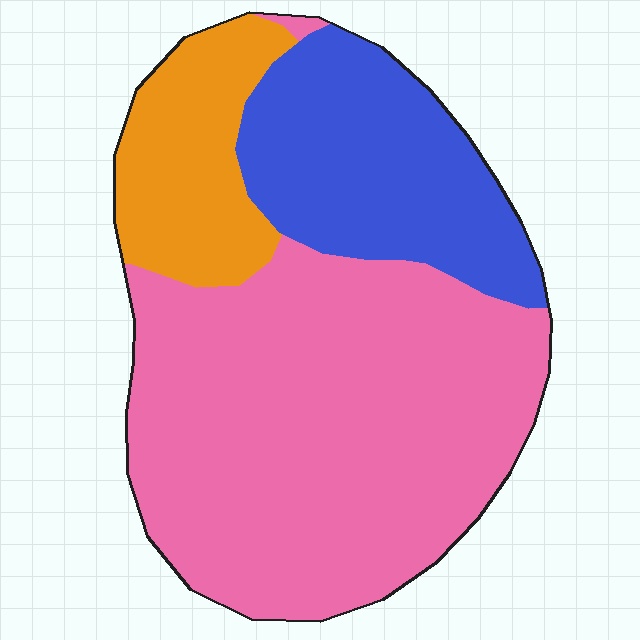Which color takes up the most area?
Pink, at roughly 60%.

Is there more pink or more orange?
Pink.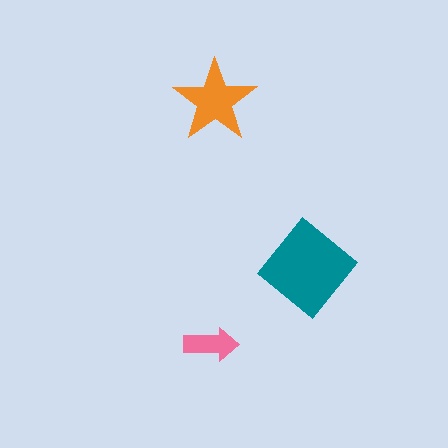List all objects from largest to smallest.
The teal diamond, the orange star, the pink arrow.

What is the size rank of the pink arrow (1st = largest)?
3rd.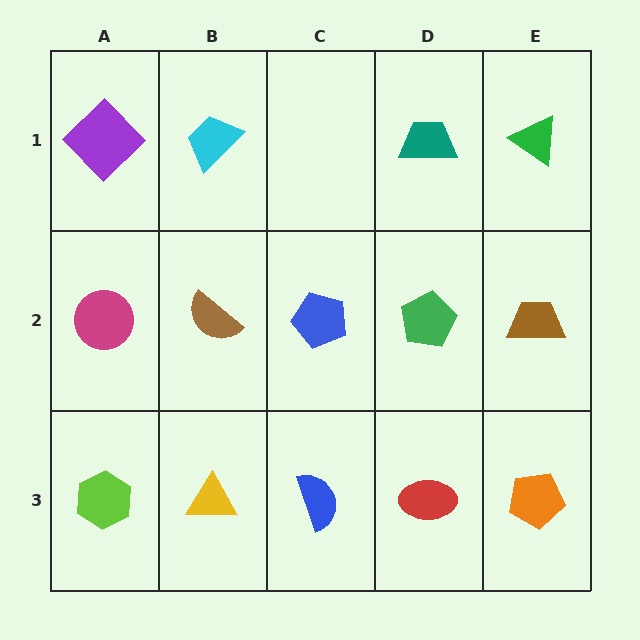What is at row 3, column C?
A blue semicircle.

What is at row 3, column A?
A lime hexagon.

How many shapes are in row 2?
5 shapes.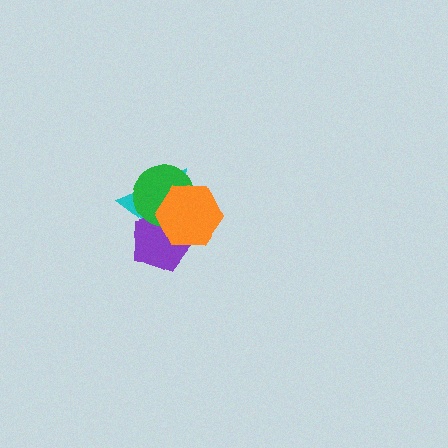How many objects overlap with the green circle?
3 objects overlap with the green circle.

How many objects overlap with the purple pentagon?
3 objects overlap with the purple pentagon.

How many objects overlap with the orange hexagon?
3 objects overlap with the orange hexagon.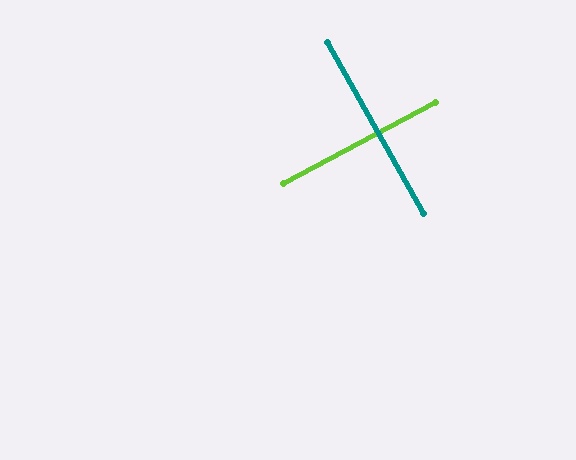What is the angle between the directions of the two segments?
Approximately 89 degrees.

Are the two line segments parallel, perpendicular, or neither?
Perpendicular — they meet at approximately 89°.